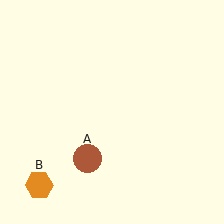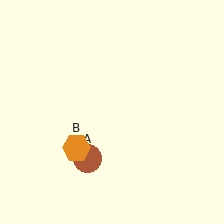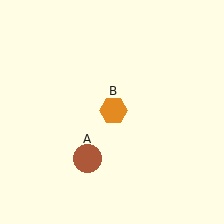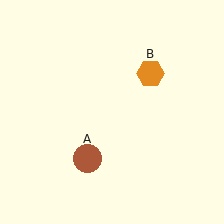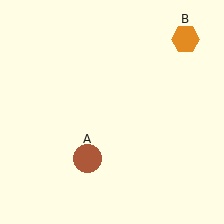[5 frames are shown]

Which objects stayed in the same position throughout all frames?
Brown circle (object A) remained stationary.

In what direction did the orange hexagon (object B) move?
The orange hexagon (object B) moved up and to the right.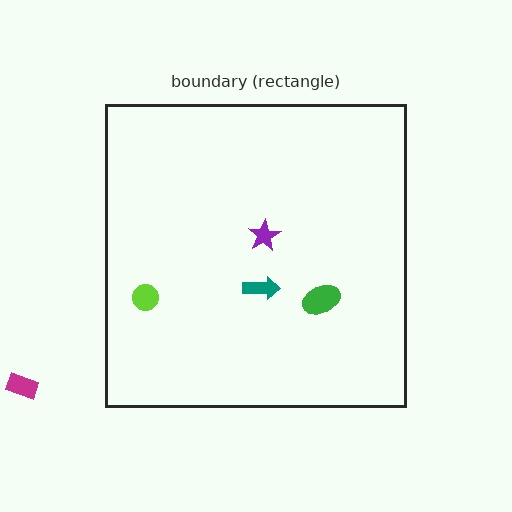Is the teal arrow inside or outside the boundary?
Inside.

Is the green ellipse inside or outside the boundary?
Inside.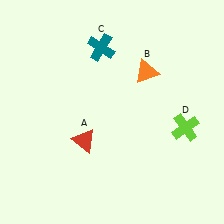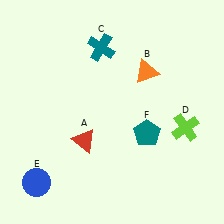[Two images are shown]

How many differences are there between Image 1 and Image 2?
There are 2 differences between the two images.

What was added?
A blue circle (E), a teal pentagon (F) were added in Image 2.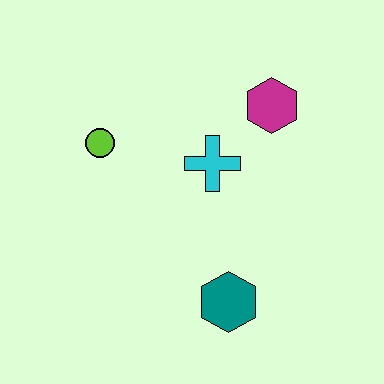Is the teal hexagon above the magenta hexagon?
No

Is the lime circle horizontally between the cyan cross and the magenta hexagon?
No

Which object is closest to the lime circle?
The cyan cross is closest to the lime circle.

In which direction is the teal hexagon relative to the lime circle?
The teal hexagon is below the lime circle.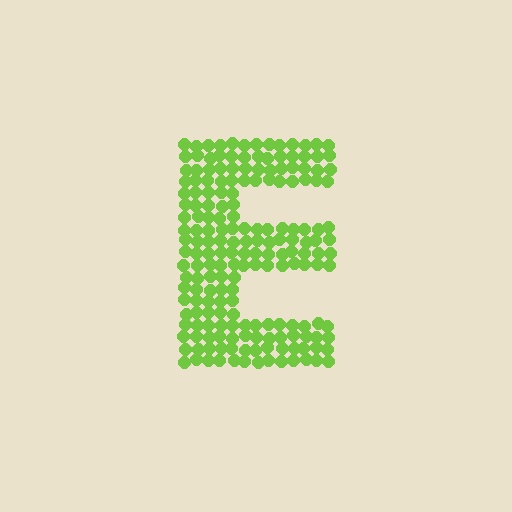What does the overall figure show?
The overall figure shows the letter E.